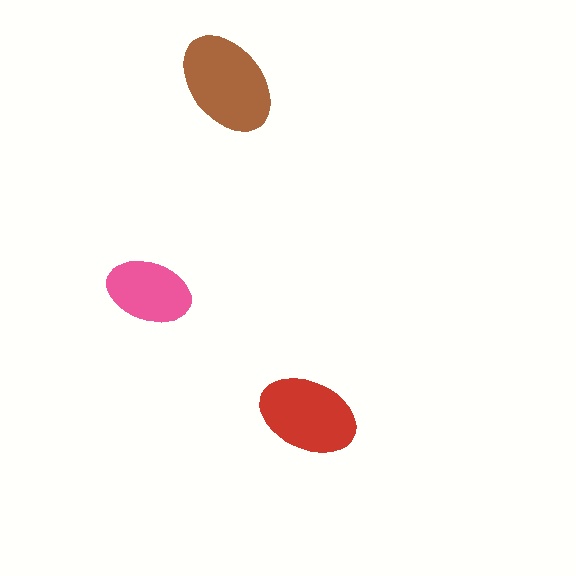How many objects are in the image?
There are 3 objects in the image.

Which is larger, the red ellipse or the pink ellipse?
The red one.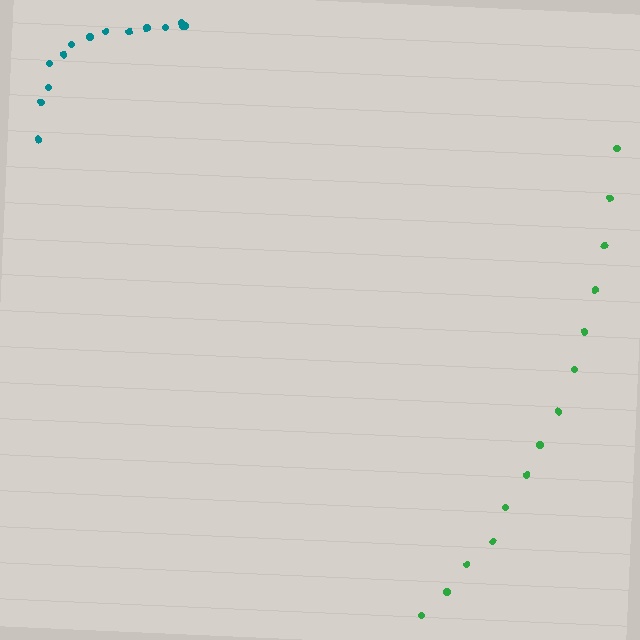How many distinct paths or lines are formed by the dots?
There are 2 distinct paths.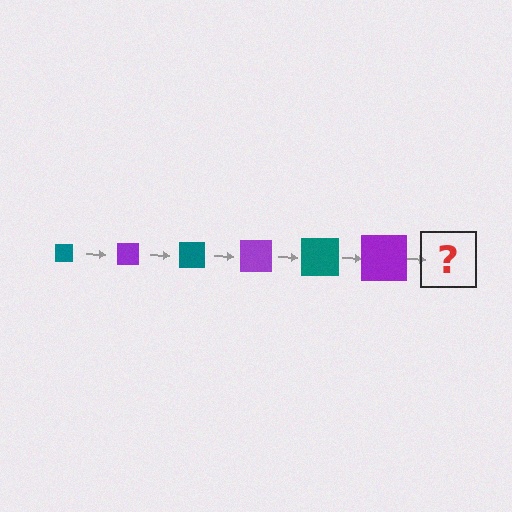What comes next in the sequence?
The next element should be a teal square, larger than the previous one.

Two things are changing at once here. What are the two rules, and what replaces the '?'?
The two rules are that the square grows larger each step and the color cycles through teal and purple. The '?' should be a teal square, larger than the previous one.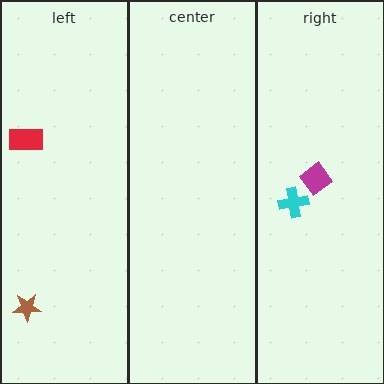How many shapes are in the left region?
2.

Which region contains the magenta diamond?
The right region.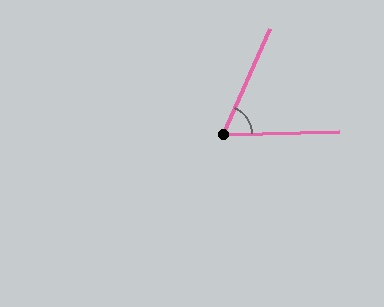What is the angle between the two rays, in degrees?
Approximately 65 degrees.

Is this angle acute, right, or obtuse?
It is acute.